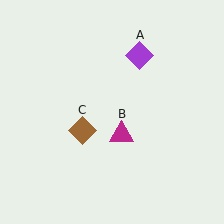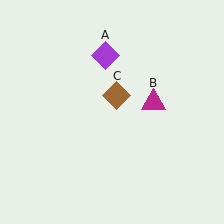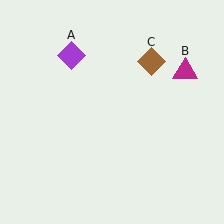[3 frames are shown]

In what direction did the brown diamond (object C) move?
The brown diamond (object C) moved up and to the right.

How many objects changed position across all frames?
3 objects changed position: purple diamond (object A), magenta triangle (object B), brown diamond (object C).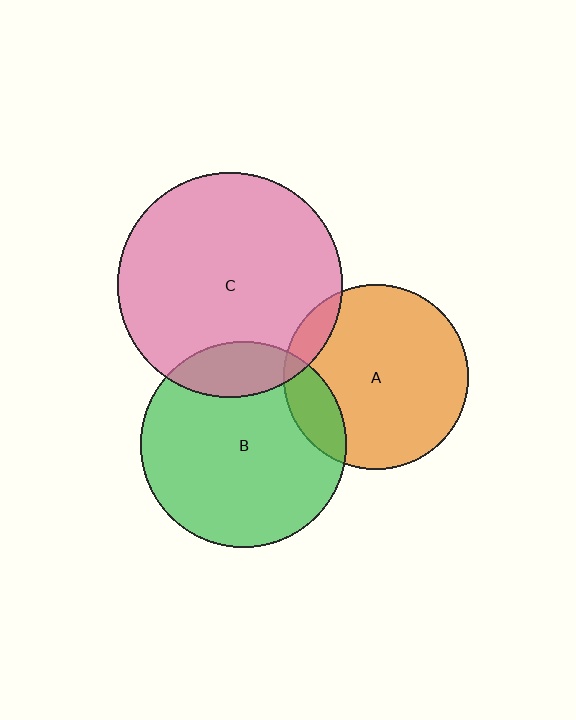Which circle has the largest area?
Circle C (pink).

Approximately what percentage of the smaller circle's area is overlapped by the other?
Approximately 15%.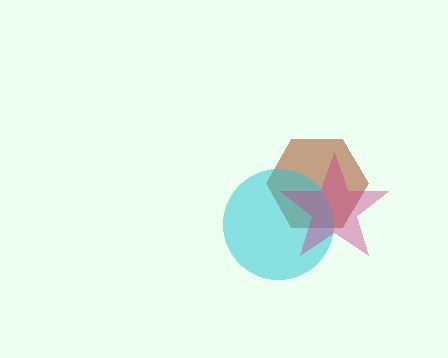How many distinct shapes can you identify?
There are 3 distinct shapes: a brown hexagon, a cyan circle, a magenta star.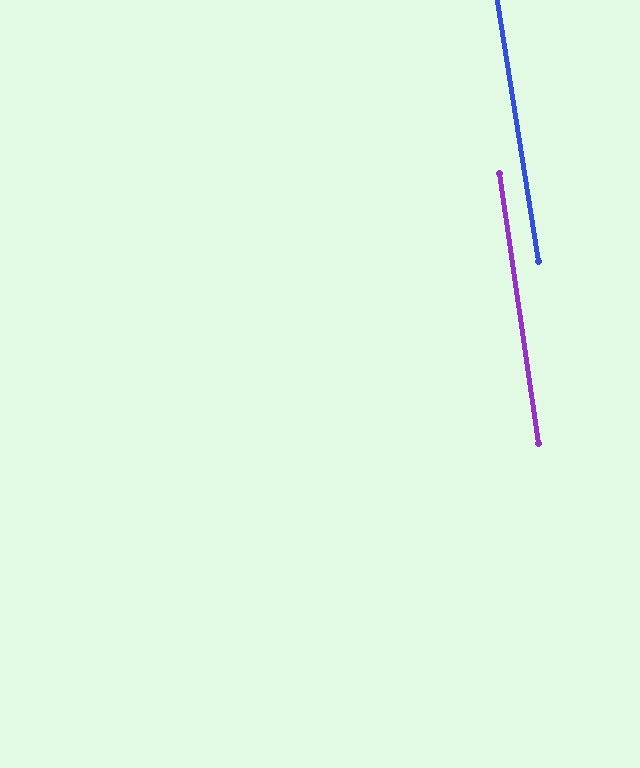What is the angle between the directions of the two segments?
Approximately 1 degree.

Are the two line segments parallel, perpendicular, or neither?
Parallel — their directions differ by only 0.7°.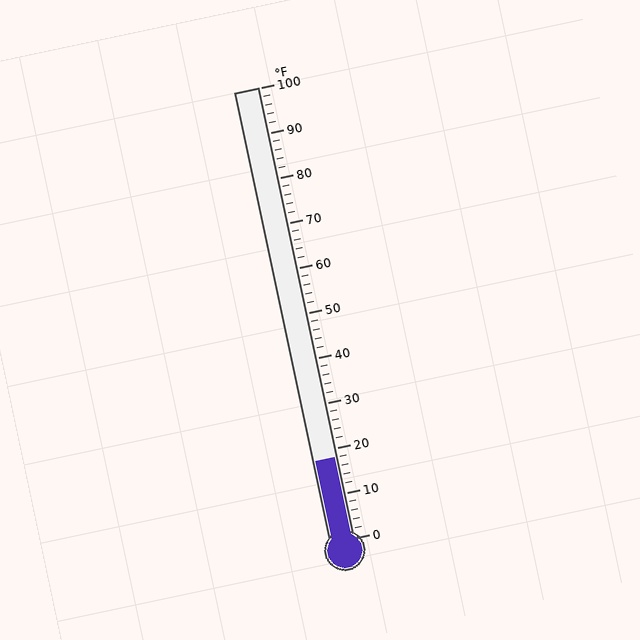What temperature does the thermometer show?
The thermometer shows approximately 18°F.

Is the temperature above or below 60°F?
The temperature is below 60°F.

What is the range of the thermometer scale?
The thermometer scale ranges from 0°F to 100°F.